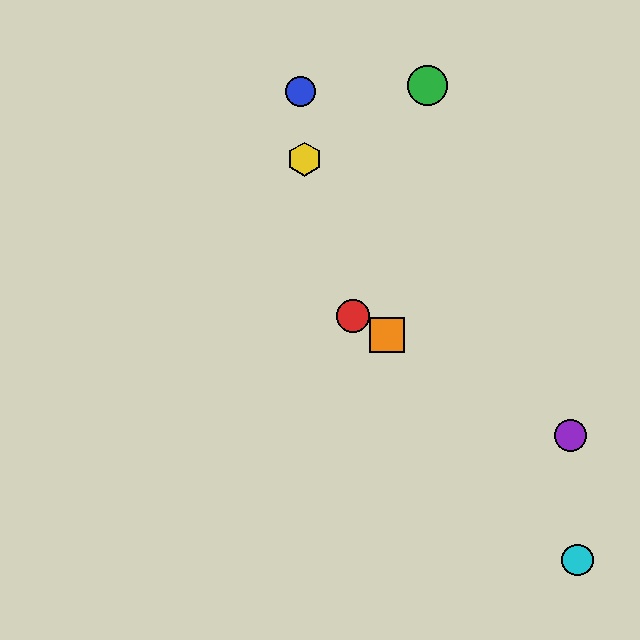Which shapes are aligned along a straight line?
The red circle, the purple circle, the orange square are aligned along a straight line.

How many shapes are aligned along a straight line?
3 shapes (the red circle, the purple circle, the orange square) are aligned along a straight line.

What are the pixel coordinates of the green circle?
The green circle is at (428, 85).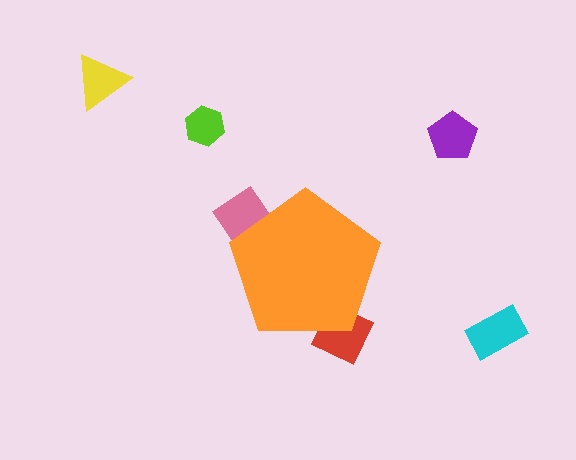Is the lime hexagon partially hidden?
No, the lime hexagon is fully visible.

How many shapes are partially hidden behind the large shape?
2 shapes are partially hidden.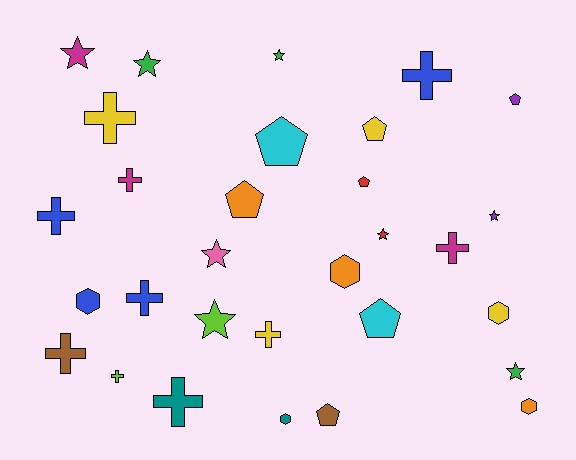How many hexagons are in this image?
There are 5 hexagons.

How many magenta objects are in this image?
There are 3 magenta objects.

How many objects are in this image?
There are 30 objects.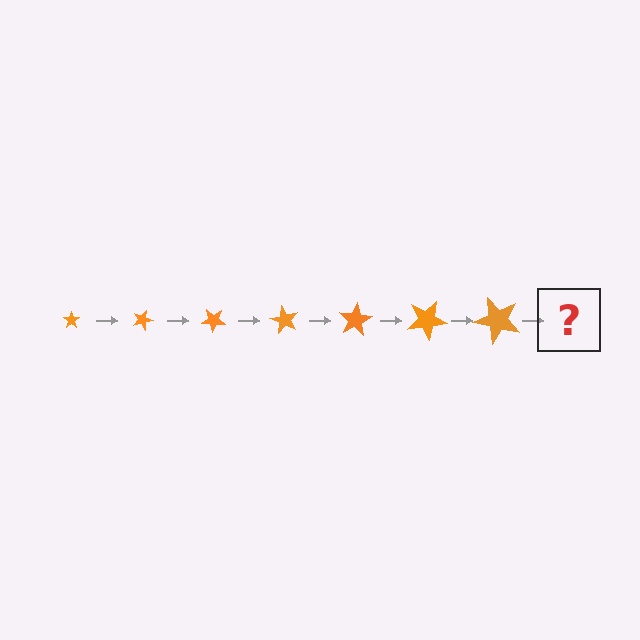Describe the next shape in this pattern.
It should be a star, larger than the previous one and rotated 140 degrees from the start.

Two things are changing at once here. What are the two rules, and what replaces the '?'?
The two rules are that the star grows larger each step and it rotates 20 degrees each step. The '?' should be a star, larger than the previous one and rotated 140 degrees from the start.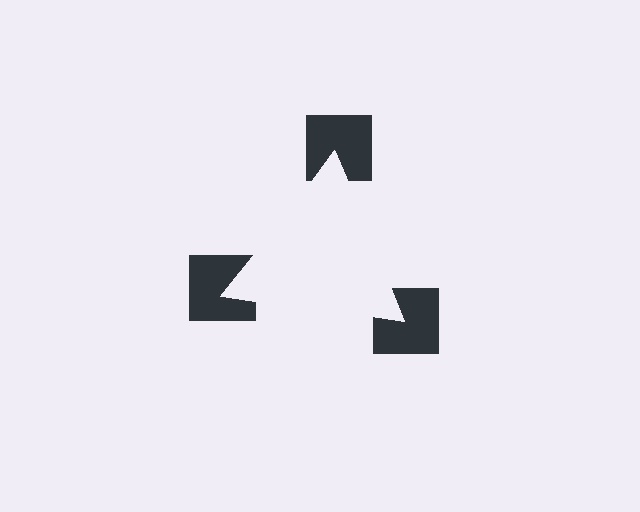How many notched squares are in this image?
There are 3 — one at each vertex of the illusory triangle.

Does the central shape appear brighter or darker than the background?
It typically appears slightly brighter than the background, even though no actual brightness change is drawn.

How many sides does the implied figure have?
3 sides.